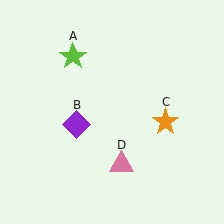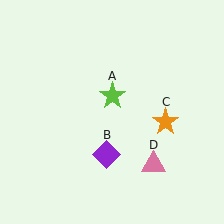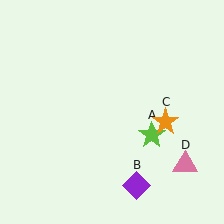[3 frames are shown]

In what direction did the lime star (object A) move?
The lime star (object A) moved down and to the right.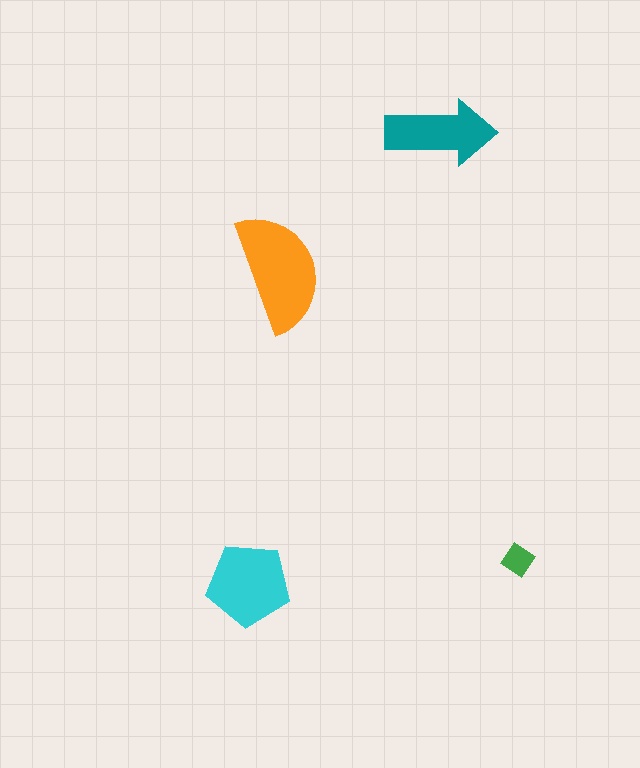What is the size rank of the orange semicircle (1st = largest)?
1st.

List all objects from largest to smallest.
The orange semicircle, the cyan pentagon, the teal arrow, the green diamond.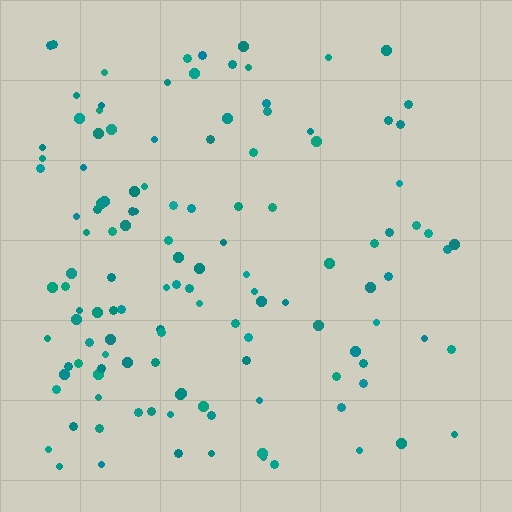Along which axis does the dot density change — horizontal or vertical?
Horizontal.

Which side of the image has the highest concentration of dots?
The left.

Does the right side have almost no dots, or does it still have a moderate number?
Still a moderate number, just noticeably fewer than the left.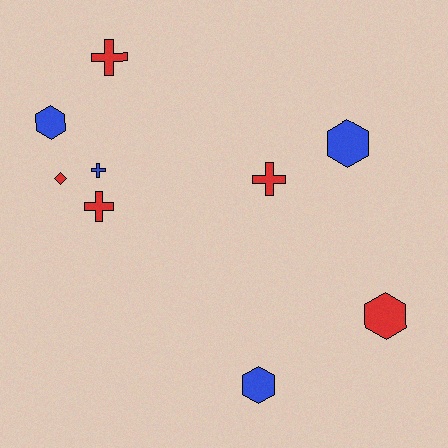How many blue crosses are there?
There is 1 blue cross.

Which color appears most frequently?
Red, with 5 objects.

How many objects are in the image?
There are 9 objects.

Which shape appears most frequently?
Cross, with 4 objects.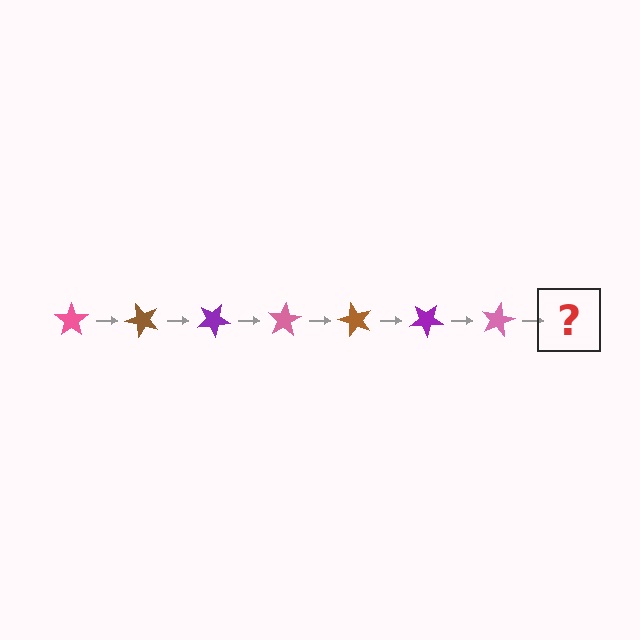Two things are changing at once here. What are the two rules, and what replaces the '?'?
The two rules are that it rotates 50 degrees each step and the color cycles through pink, brown, and purple. The '?' should be a brown star, rotated 350 degrees from the start.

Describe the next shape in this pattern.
It should be a brown star, rotated 350 degrees from the start.